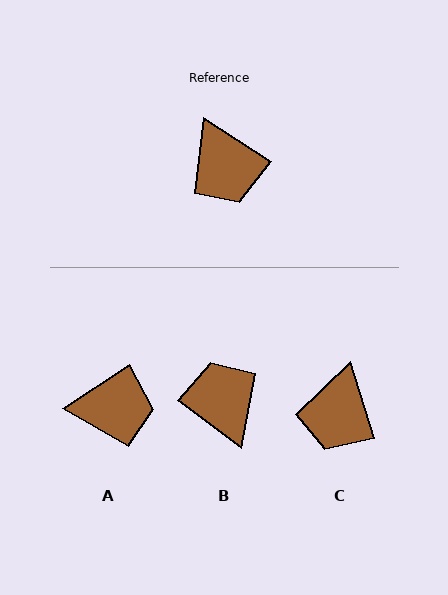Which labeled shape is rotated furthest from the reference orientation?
B, about 176 degrees away.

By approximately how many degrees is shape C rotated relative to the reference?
Approximately 40 degrees clockwise.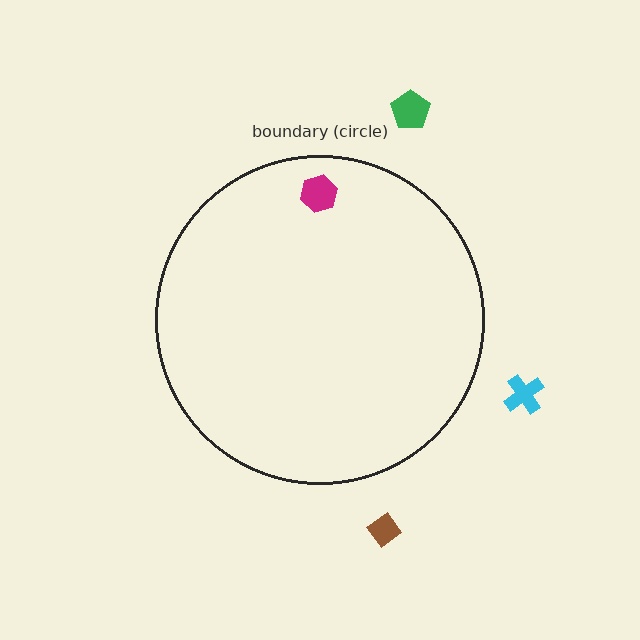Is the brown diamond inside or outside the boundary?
Outside.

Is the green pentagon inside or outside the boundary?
Outside.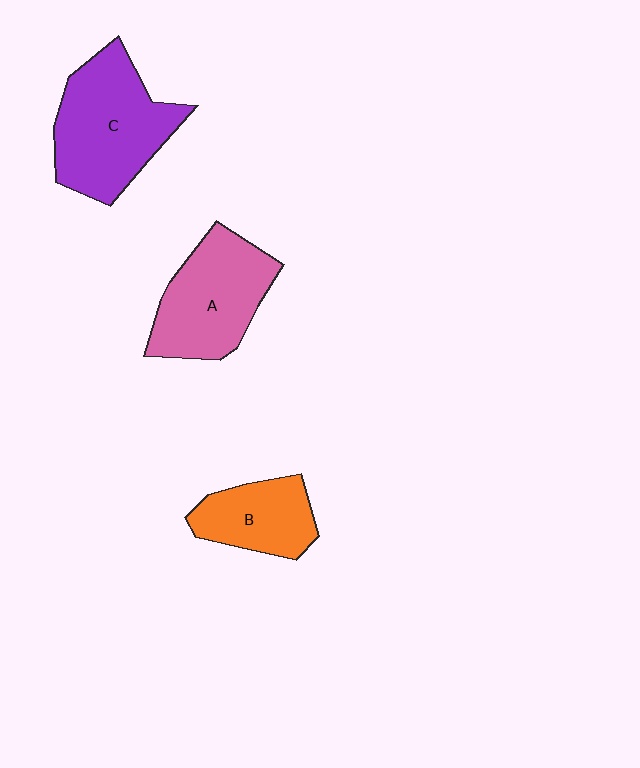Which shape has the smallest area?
Shape B (orange).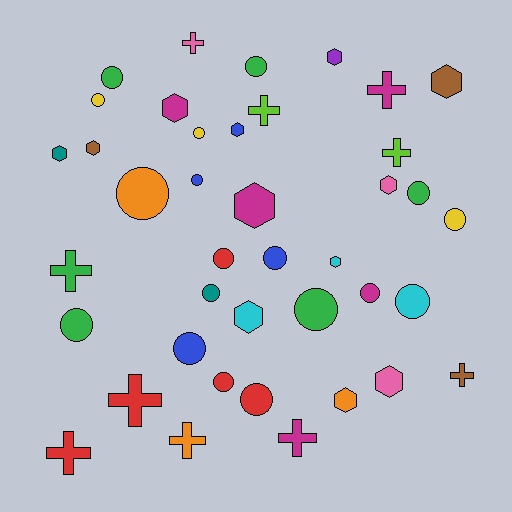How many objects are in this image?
There are 40 objects.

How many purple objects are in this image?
There is 1 purple object.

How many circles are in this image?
There are 18 circles.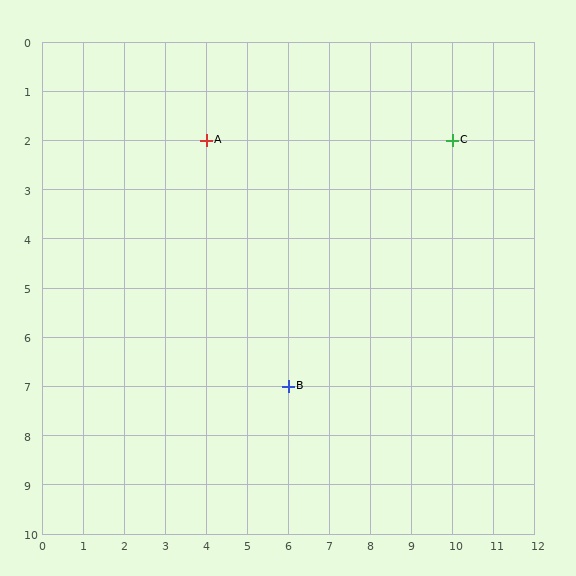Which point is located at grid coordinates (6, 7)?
Point B is at (6, 7).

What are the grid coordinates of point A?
Point A is at grid coordinates (4, 2).